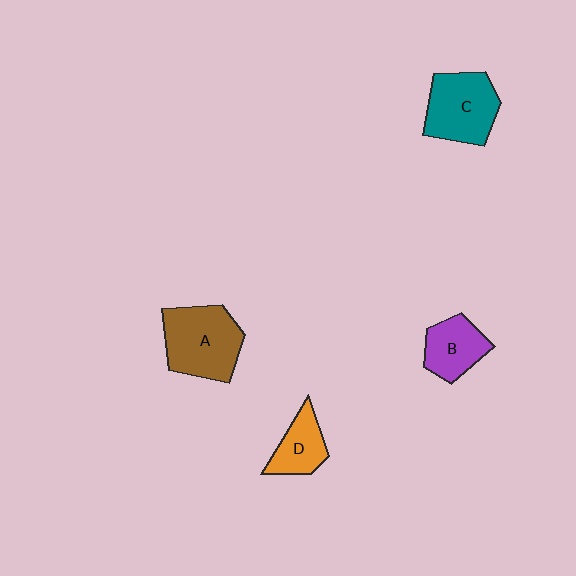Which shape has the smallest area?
Shape D (orange).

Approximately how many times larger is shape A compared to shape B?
Approximately 1.6 times.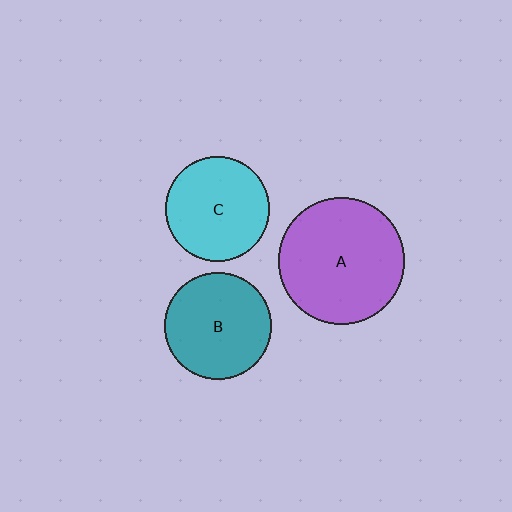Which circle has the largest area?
Circle A (purple).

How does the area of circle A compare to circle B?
Approximately 1.4 times.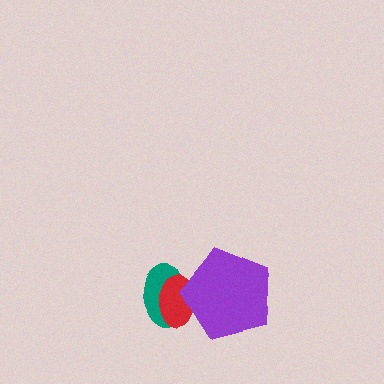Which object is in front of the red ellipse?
The purple pentagon is in front of the red ellipse.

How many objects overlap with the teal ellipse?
2 objects overlap with the teal ellipse.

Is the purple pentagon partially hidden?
No, no other shape covers it.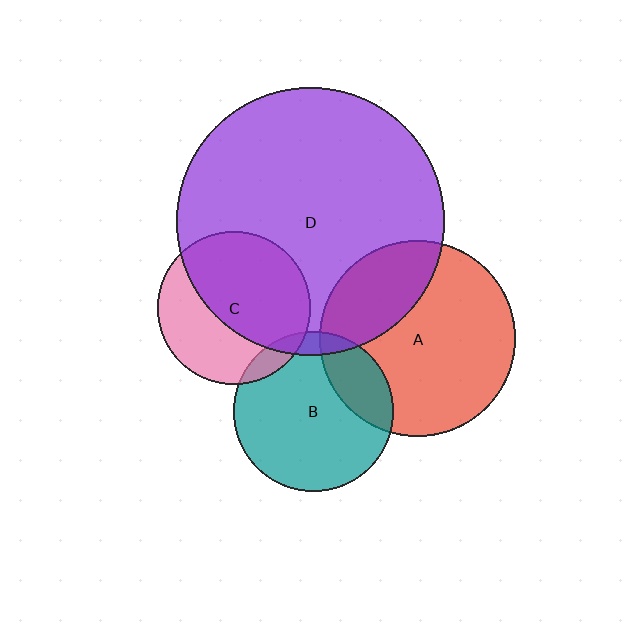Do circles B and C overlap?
Yes.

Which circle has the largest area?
Circle D (purple).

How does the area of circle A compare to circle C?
Approximately 1.6 times.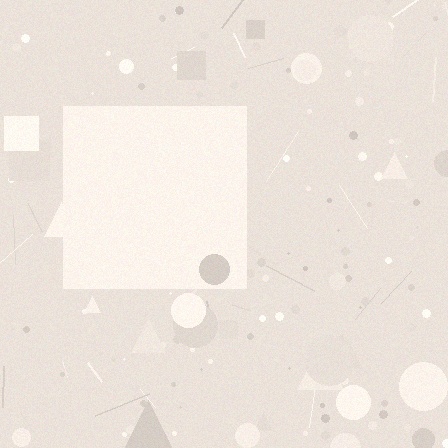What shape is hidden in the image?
A square is hidden in the image.